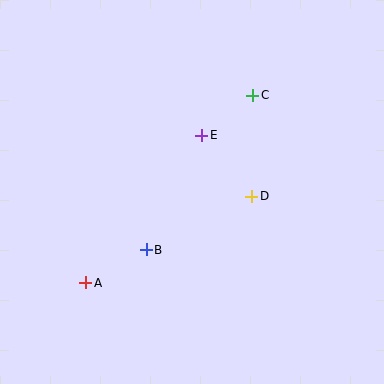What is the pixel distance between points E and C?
The distance between E and C is 65 pixels.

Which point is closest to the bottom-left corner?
Point A is closest to the bottom-left corner.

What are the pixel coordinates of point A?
Point A is at (86, 283).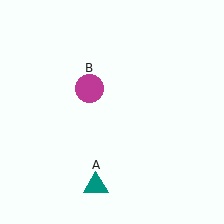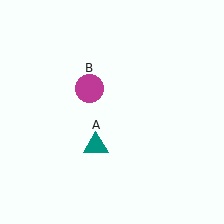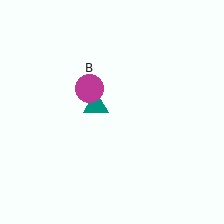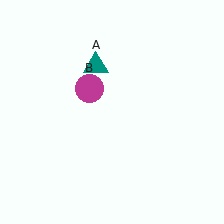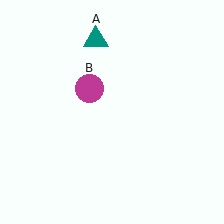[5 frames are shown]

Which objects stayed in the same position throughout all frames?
Magenta circle (object B) remained stationary.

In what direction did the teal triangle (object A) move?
The teal triangle (object A) moved up.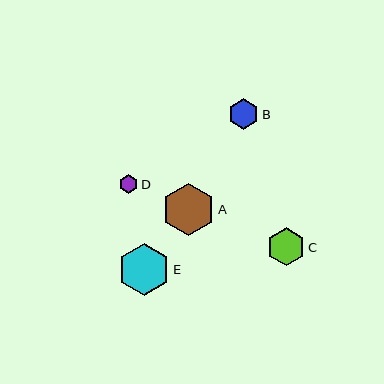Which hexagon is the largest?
Hexagon A is the largest with a size of approximately 53 pixels.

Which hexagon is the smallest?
Hexagon D is the smallest with a size of approximately 19 pixels.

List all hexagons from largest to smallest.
From largest to smallest: A, E, C, B, D.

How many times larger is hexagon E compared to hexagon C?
Hexagon E is approximately 1.4 times the size of hexagon C.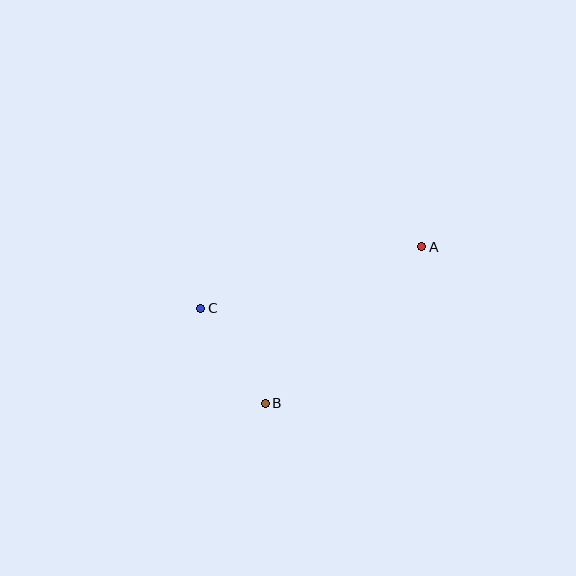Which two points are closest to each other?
Points B and C are closest to each other.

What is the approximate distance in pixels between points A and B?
The distance between A and B is approximately 221 pixels.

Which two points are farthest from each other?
Points A and C are farthest from each other.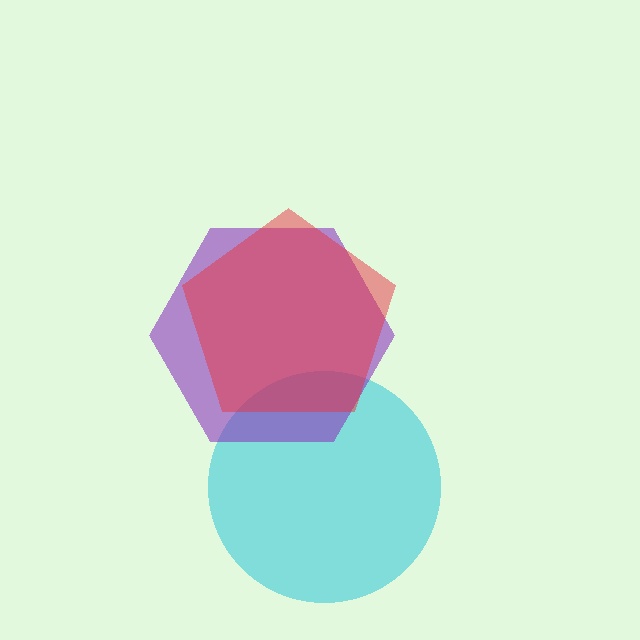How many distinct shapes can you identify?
There are 3 distinct shapes: a cyan circle, a purple hexagon, a red pentagon.